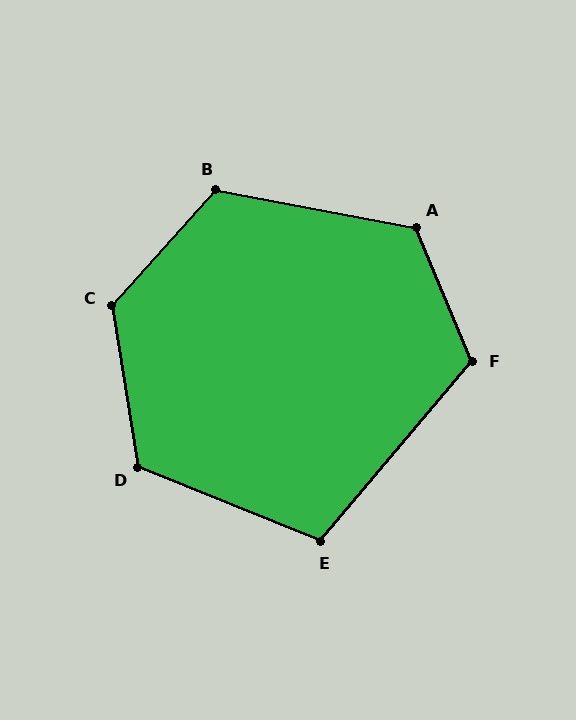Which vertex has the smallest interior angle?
E, at approximately 108 degrees.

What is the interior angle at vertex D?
Approximately 121 degrees (obtuse).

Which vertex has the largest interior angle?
C, at approximately 129 degrees.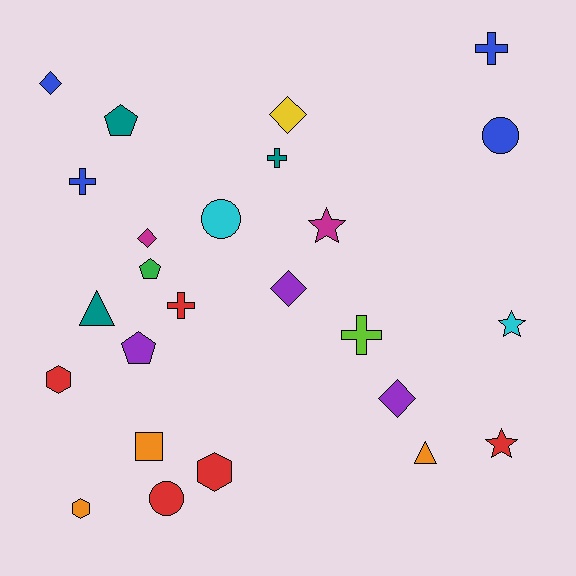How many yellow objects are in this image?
There is 1 yellow object.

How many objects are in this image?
There are 25 objects.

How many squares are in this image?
There is 1 square.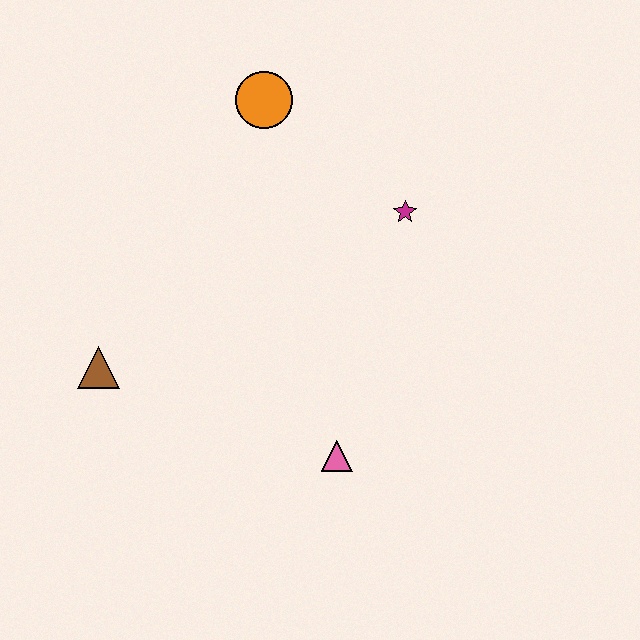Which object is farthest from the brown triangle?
The magenta star is farthest from the brown triangle.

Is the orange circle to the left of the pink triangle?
Yes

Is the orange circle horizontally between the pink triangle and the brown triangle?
Yes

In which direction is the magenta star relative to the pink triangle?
The magenta star is above the pink triangle.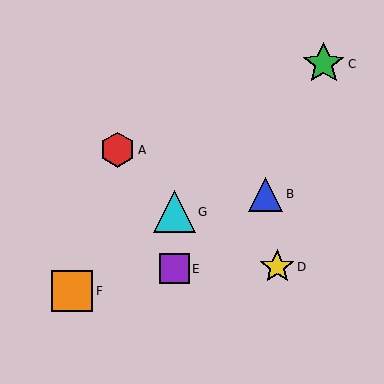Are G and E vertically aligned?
Yes, both are at x≈174.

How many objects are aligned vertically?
2 objects (E, G) are aligned vertically.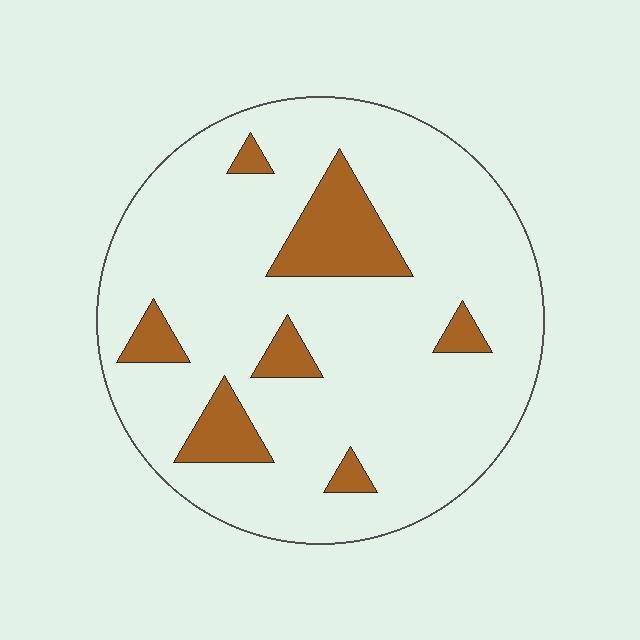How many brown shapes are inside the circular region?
7.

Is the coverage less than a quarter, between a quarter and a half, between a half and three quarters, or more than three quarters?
Less than a quarter.